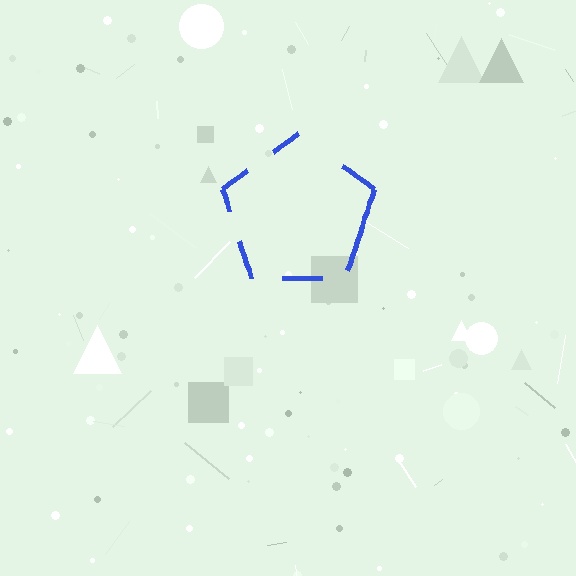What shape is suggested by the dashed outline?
The dashed outline suggests a pentagon.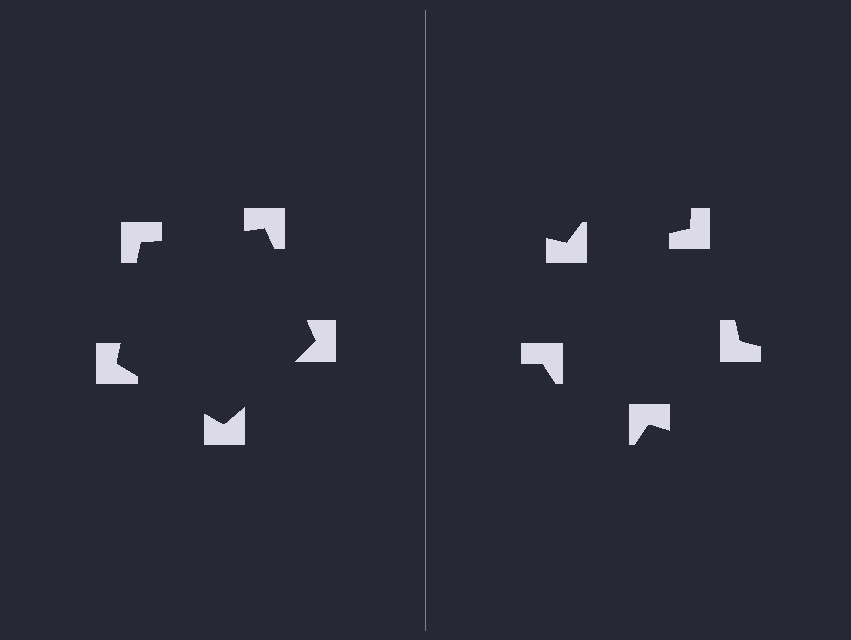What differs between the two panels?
The notched squares are positioned identically on both sides; only the wedge orientations differ. On the left they align to a pentagon; on the right they are misaligned.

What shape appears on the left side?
An illusory pentagon.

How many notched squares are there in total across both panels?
10 — 5 on each side.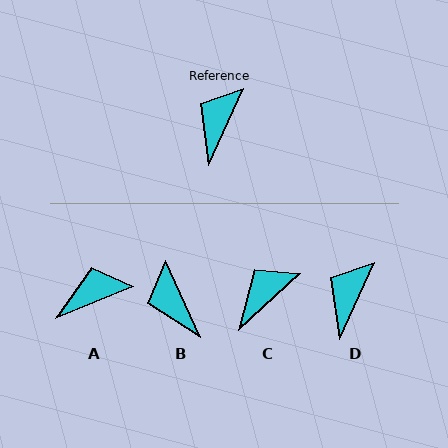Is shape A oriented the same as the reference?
No, it is off by about 43 degrees.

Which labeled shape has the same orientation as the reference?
D.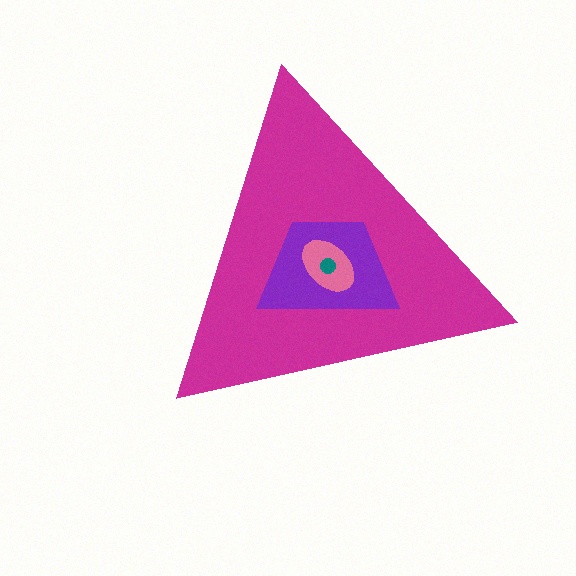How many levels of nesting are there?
4.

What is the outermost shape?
The magenta triangle.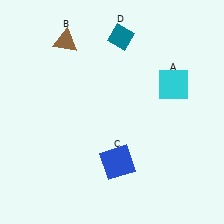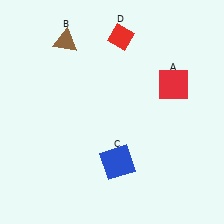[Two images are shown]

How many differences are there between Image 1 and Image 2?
There are 2 differences between the two images.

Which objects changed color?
A changed from cyan to red. D changed from teal to red.